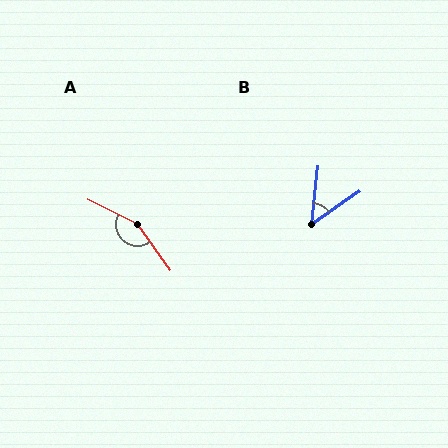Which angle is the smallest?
B, at approximately 49 degrees.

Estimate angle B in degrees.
Approximately 49 degrees.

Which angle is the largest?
A, at approximately 152 degrees.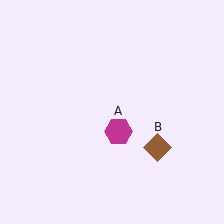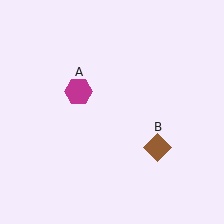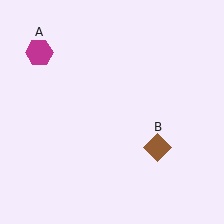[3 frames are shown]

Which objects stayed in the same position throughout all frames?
Brown diamond (object B) remained stationary.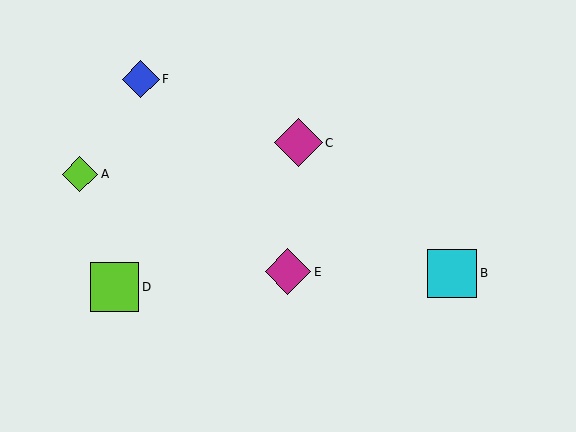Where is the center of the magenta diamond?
The center of the magenta diamond is at (298, 143).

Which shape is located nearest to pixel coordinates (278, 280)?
The magenta diamond (labeled E) at (288, 272) is nearest to that location.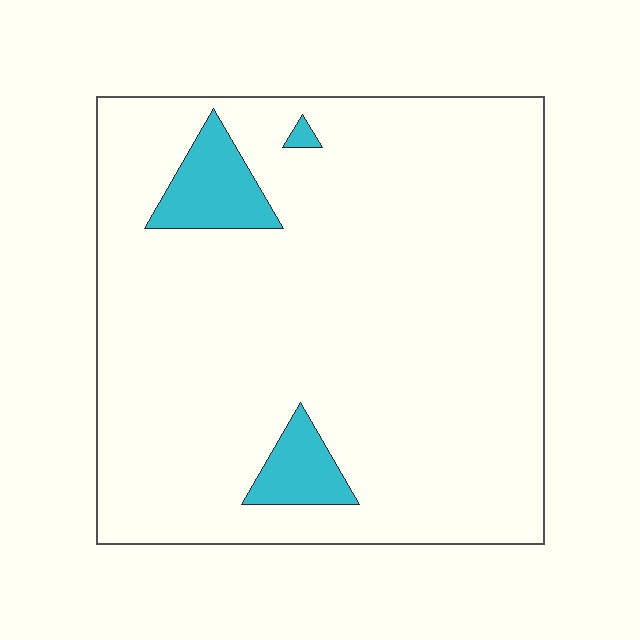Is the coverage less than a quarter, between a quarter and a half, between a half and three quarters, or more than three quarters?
Less than a quarter.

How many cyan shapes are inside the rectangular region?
3.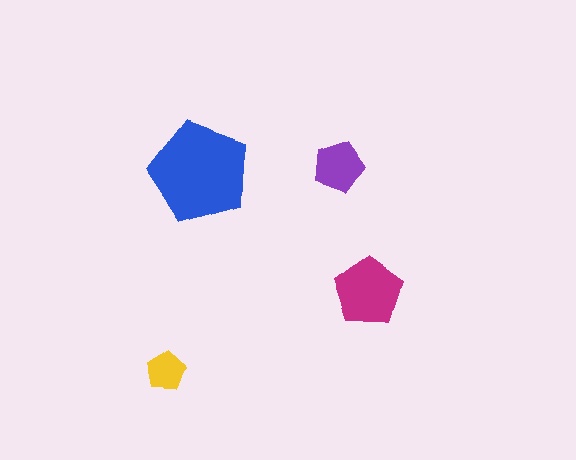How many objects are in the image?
There are 4 objects in the image.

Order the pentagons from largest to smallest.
the blue one, the magenta one, the purple one, the yellow one.